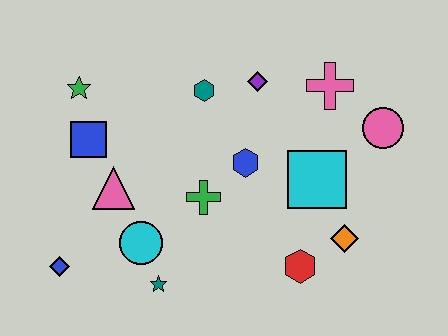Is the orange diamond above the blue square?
No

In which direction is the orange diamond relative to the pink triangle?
The orange diamond is to the right of the pink triangle.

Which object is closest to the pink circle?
The pink cross is closest to the pink circle.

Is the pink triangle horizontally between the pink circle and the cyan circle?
No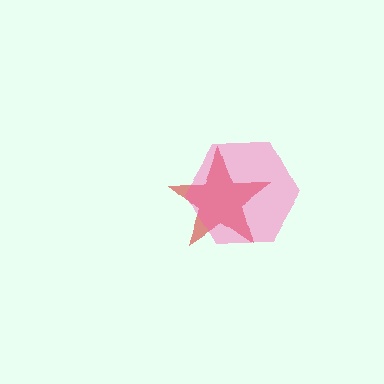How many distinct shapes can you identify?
There are 2 distinct shapes: a red star, a pink hexagon.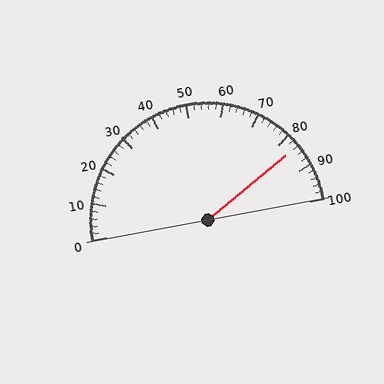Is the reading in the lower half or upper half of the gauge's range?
The reading is in the upper half of the range (0 to 100).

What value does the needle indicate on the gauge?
The needle indicates approximately 84.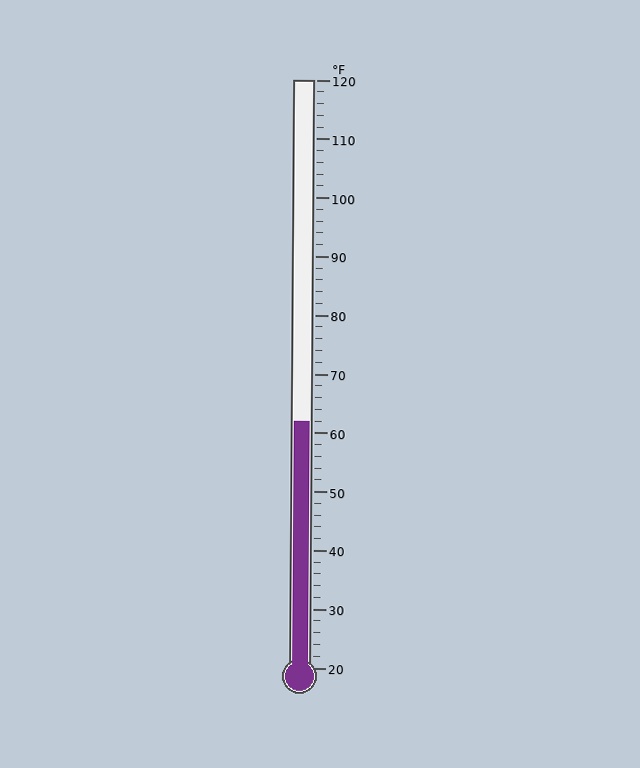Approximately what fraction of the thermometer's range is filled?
The thermometer is filled to approximately 40% of its range.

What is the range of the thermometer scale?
The thermometer scale ranges from 20°F to 120°F.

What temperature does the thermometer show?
The thermometer shows approximately 62°F.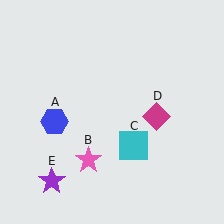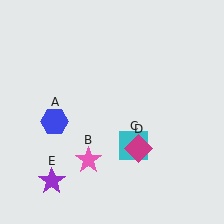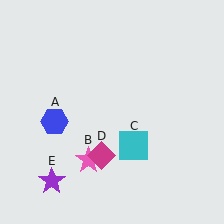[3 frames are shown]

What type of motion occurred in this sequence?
The magenta diamond (object D) rotated clockwise around the center of the scene.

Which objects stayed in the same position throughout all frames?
Blue hexagon (object A) and pink star (object B) and cyan square (object C) and purple star (object E) remained stationary.